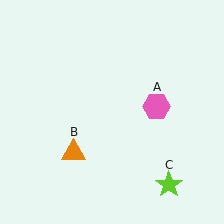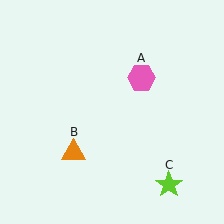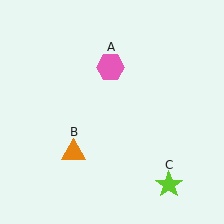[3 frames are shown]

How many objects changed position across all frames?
1 object changed position: pink hexagon (object A).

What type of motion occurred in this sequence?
The pink hexagon (object A) rotated counterclockwise around the center of the scene.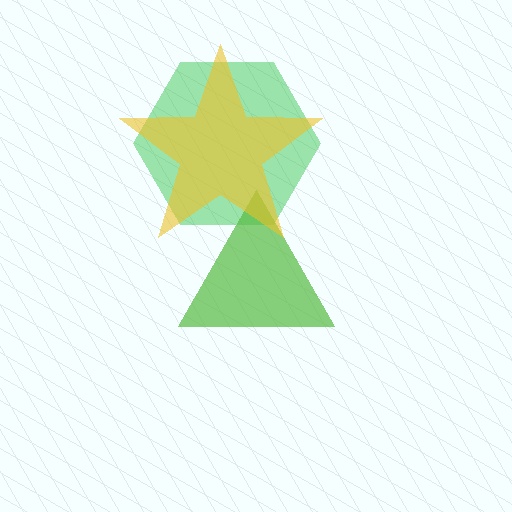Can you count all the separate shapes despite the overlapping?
Yes, there are 3 separate shapes.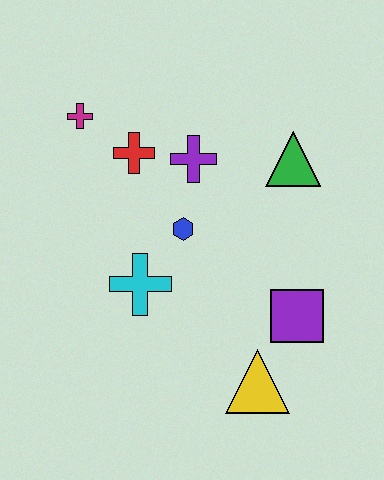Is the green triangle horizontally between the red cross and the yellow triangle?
No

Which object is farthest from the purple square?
The magenta cross is farthest from the purple square.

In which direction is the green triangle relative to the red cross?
The green triangle is to the right of the red cross.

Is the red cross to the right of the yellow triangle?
No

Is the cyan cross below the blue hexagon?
Yes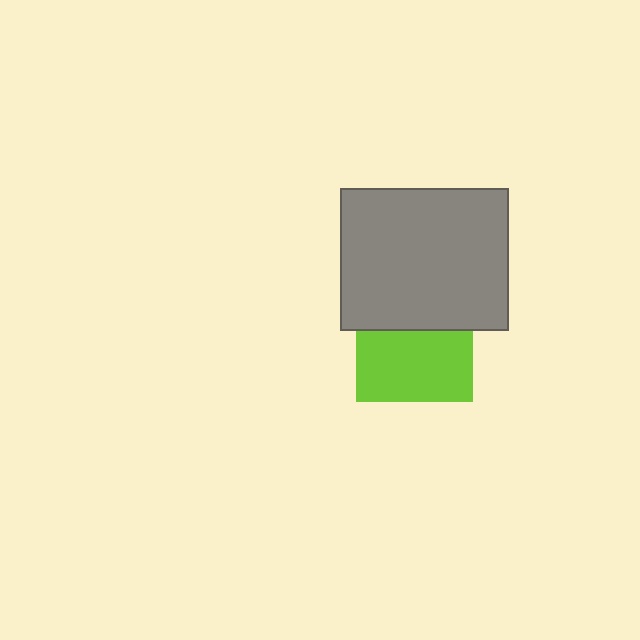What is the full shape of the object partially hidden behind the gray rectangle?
The partially hidden object is a lime square.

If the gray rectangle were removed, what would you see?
You would see the complete lime square.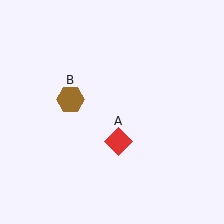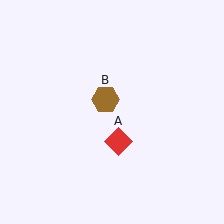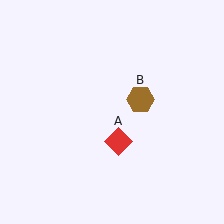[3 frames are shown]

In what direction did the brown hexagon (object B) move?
The brown hexagon (object B) moved right.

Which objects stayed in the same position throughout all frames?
Red diamond (object A) remained stationary.